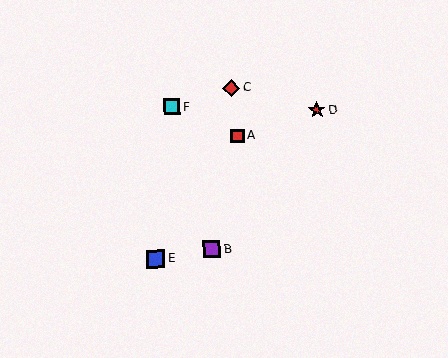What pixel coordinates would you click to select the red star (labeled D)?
Click at (317, 110) to select the red star D.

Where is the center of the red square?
The center of the red square is at (237, 136).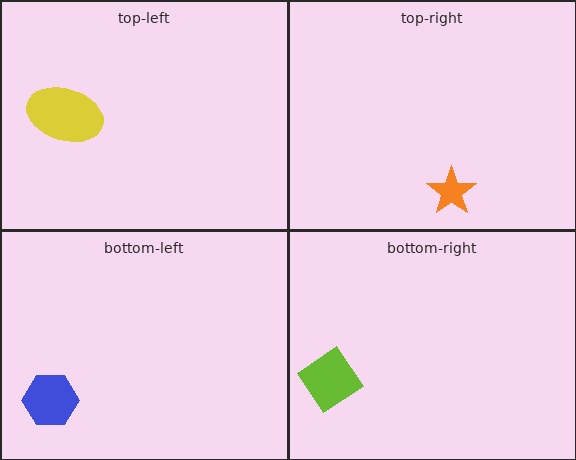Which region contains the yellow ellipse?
The top-left region.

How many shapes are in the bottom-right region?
1.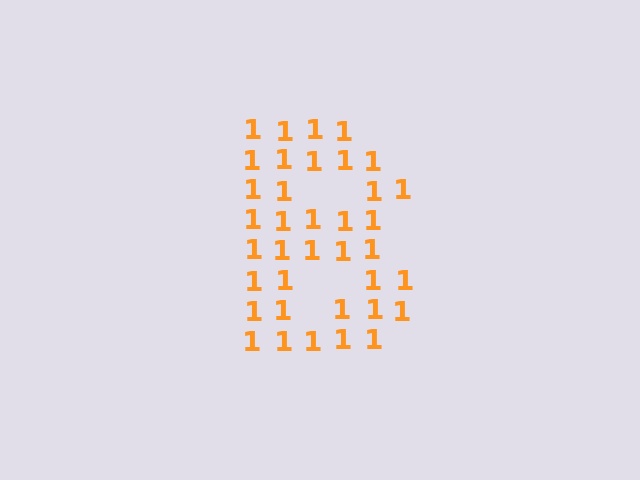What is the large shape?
The large shape is the letter B.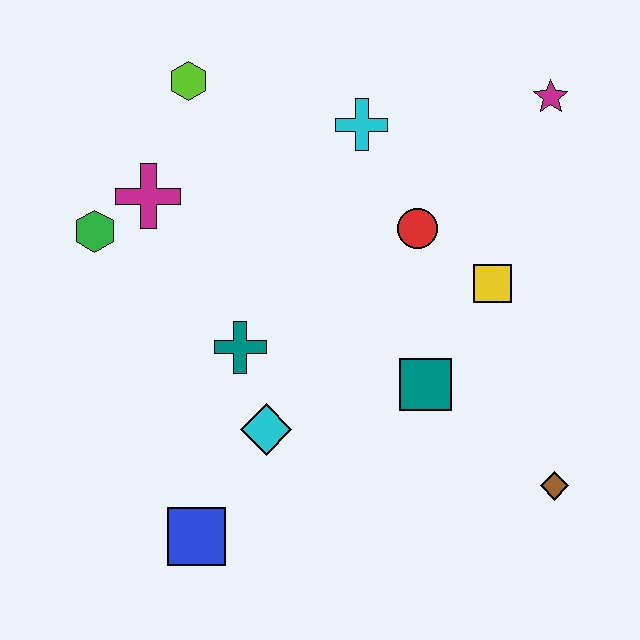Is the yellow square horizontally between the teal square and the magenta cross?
No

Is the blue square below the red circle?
Yes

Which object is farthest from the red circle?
The blue square is farthest from the red circle.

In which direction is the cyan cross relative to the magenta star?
The cyan cross is to the left of the magenta star.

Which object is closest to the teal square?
The yellow square is closest to the teal square.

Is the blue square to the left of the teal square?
Yes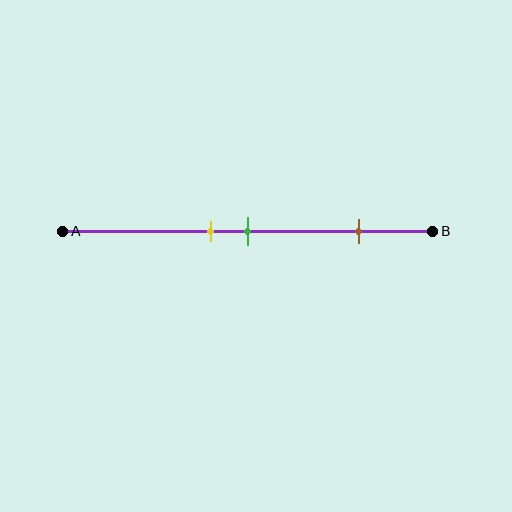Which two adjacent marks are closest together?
The yellow and green marks are the closest adjacent pair.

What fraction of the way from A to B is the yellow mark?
The yellow mark is approximately 40% (0.4) of the way from A to B.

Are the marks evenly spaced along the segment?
No, the marks are not evenly spaced.